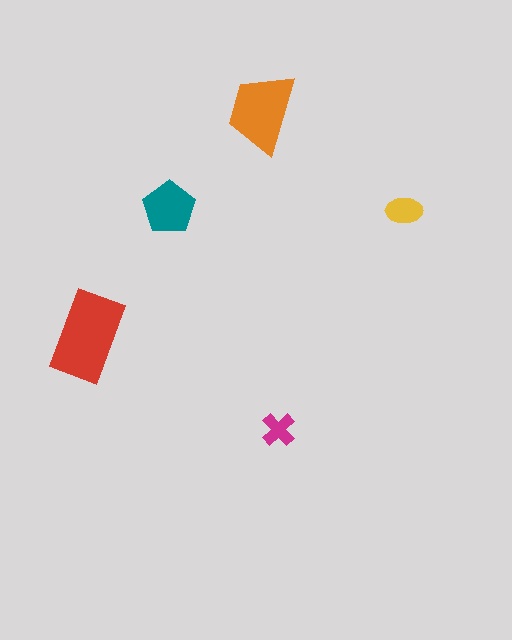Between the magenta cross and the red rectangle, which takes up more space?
The red rectangle.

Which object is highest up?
The orange trapezoid is topmost.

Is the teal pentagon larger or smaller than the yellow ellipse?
Larger.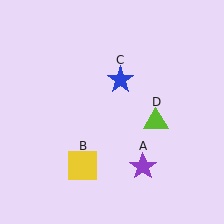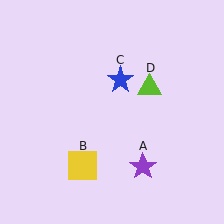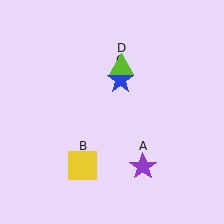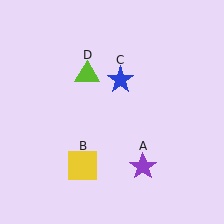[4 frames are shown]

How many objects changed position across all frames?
1 object changed position: lime triangle (object D).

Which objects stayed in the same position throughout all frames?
Purple star (object A) and yellow square (object B) and blue star (object C) remained stationary.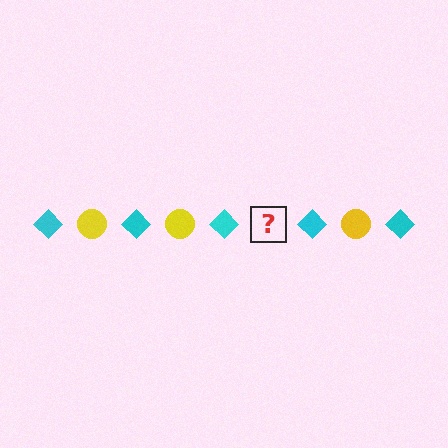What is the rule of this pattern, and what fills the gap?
The rule is that the pattern alternates between cyan diamond and yellow circle. The gap should be filled with a yellow circle.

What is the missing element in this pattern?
The missing element is a yellow circle.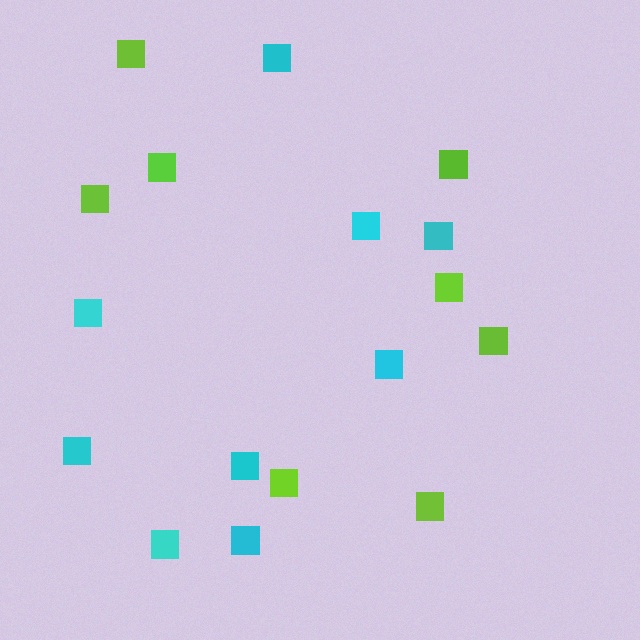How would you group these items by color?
There are 2 groups: one group of lime squares (8) and one group of cyan squares (9).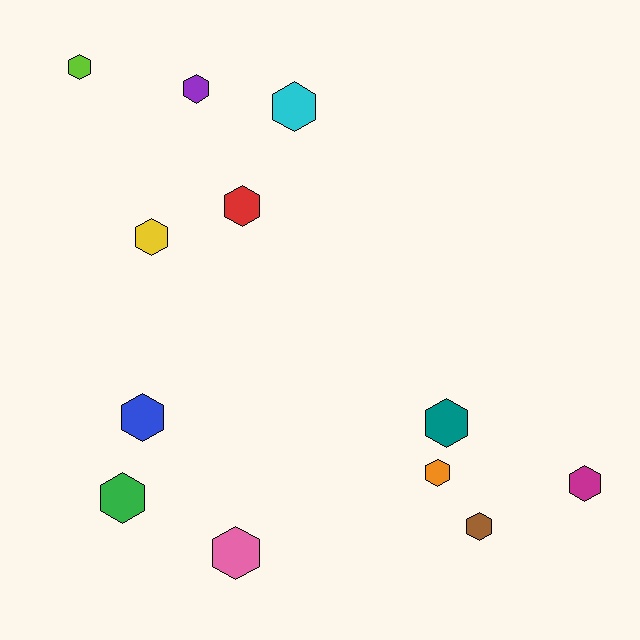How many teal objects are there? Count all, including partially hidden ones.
There is 1 teal object.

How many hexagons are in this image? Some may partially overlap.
There are 12 hexagons.